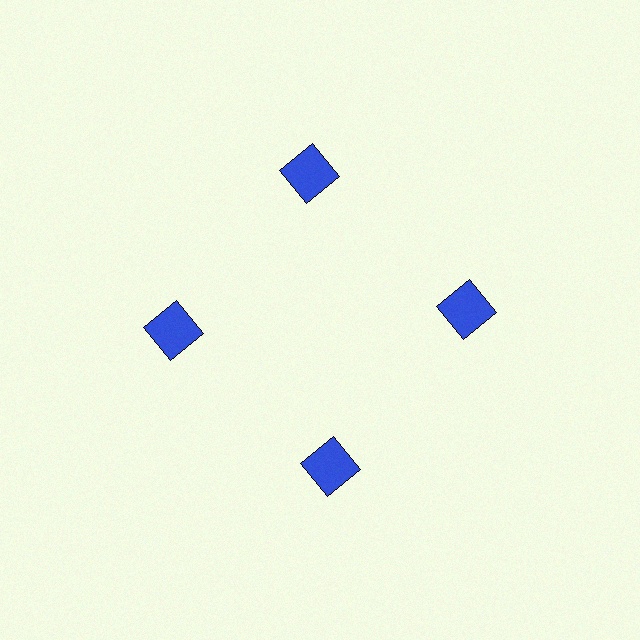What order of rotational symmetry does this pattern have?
This pattern has 4-fold rotational symmetry.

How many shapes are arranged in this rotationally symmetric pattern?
There are 4 shapes, arranged in 4 groups of 1.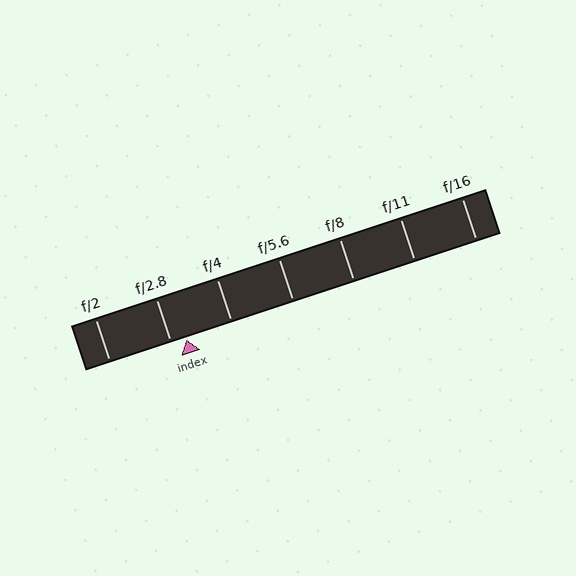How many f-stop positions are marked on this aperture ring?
There are 7 f-stop positions marked.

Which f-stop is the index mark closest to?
The index mark is closest to f/2.8.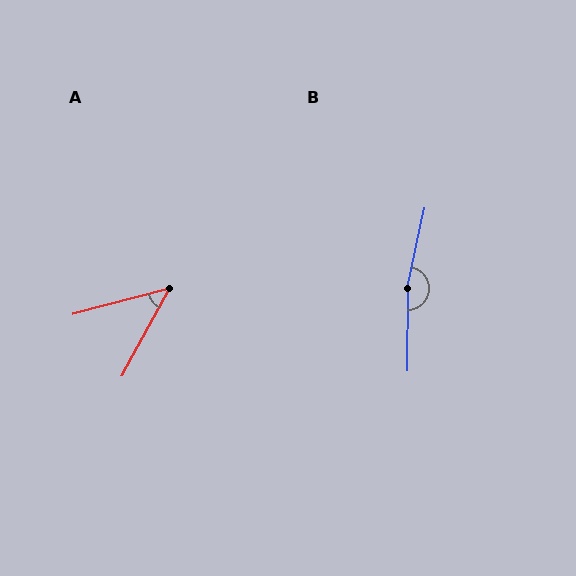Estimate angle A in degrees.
Approximately 46 degrees.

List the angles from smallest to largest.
A (46°), B (168°).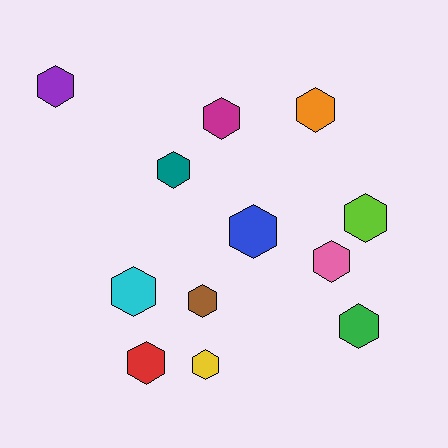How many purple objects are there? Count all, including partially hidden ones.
There is 1 purple object.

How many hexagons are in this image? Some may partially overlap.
There are 12 hexagons.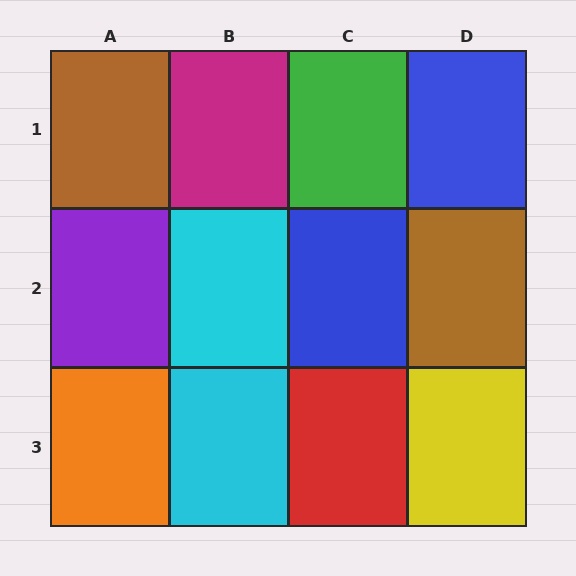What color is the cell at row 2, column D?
Brown.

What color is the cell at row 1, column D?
Blue.